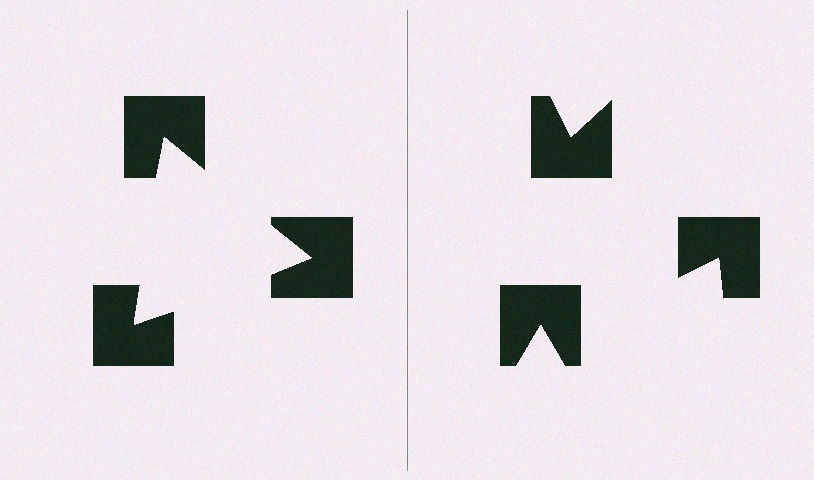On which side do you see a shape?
An illusory triangle appears on the left side. On the right side the wedge cuts are rotated, so no coherent shape forms.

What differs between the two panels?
The notched squares are positioned identically on both sides; only the wedge orientations differ. On the left they align to a triangle; on the right they are misaligned.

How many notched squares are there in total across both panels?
6 — 3 on each side.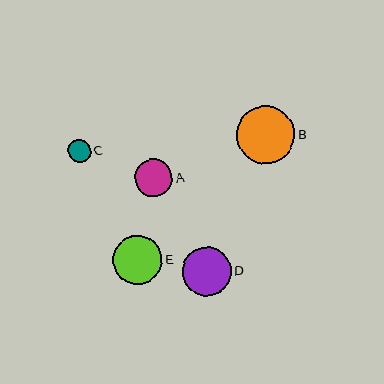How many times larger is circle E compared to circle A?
Circle E is approximately 1.3 times the size of circle A.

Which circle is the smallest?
Circle C is the smallest with a size of approximately 23 pixels.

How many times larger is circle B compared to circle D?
Circle B is approximately 1.2 times the size of circle D.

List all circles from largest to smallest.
From largest to smallest: B, D, E, A, C.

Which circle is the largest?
Circle B is the largest with a size of approximately 58 pixels.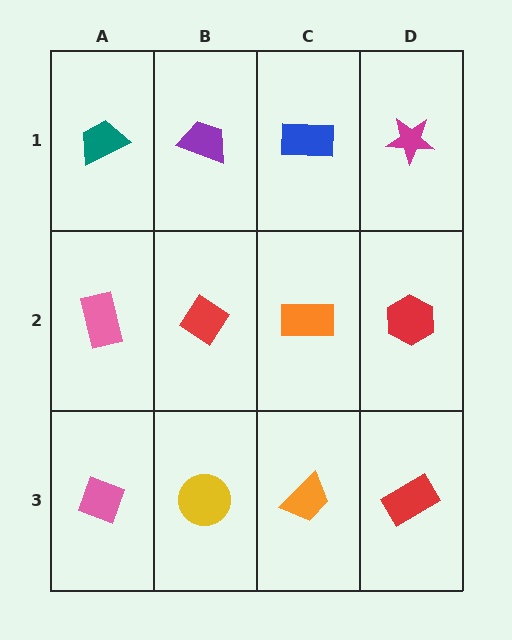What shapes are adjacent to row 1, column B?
A red diamond (row 2, column B), a teal trapezoid (row 1, column A), a blue rectangle (row 1, column C).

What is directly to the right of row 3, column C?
A red rectangle.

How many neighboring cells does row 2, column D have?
3.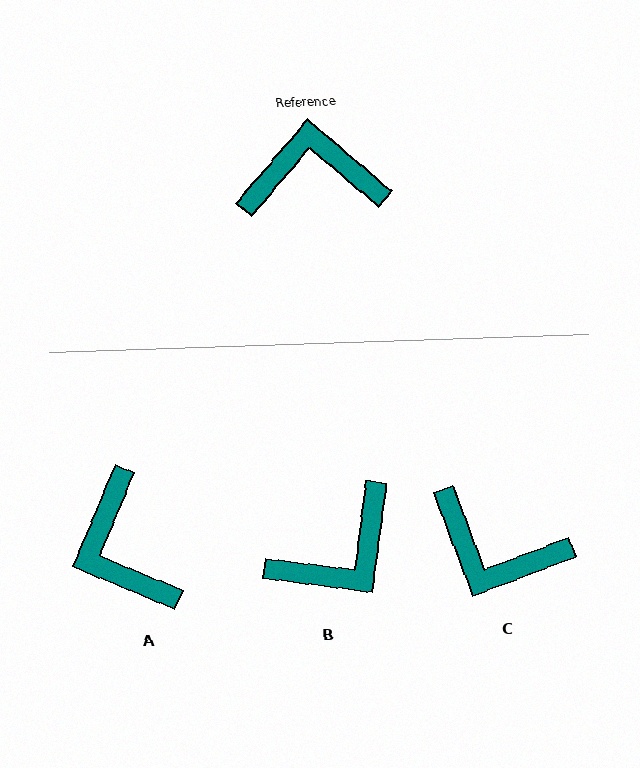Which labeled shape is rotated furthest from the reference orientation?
C, about 151 degrees away.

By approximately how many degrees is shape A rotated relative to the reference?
Approximately 108 degrees counter-clockwise.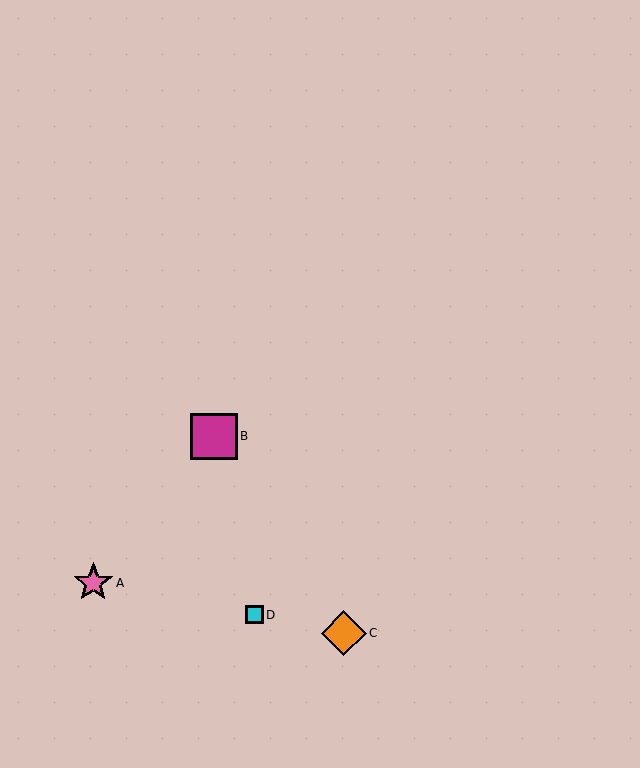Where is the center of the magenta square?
The center of the magenta square is at (214, 436).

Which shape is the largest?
The magenta square (labeled B) is the largest.